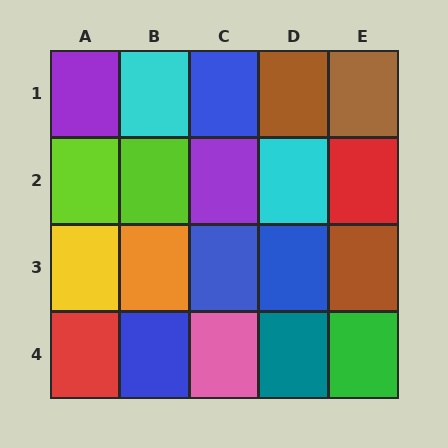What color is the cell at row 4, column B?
Blue.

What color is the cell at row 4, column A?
Red.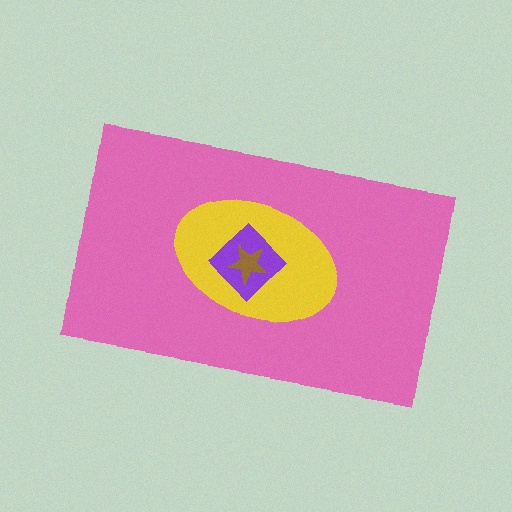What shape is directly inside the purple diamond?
The brown star.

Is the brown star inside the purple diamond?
Yes.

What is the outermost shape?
The pink rectangle.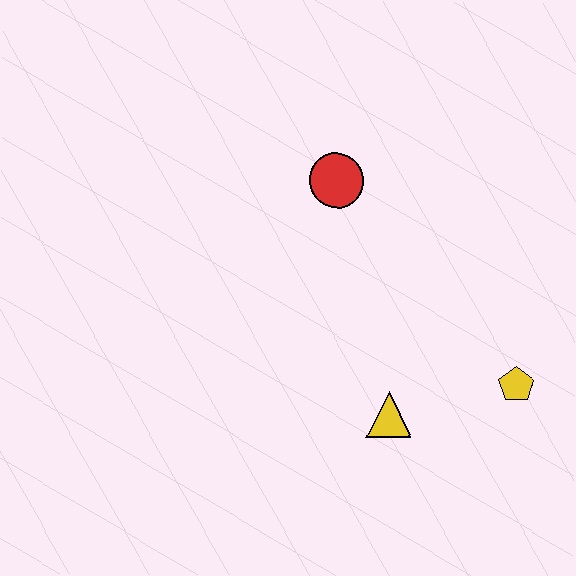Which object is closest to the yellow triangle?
The yellow pentagon is closest to the yellow triangle.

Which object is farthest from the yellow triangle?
The red circle is farthest from the yellow triangle.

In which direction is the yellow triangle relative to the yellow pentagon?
The yellow triangle is to the left of the yellow pentagon.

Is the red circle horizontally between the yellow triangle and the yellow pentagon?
No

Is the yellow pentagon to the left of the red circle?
No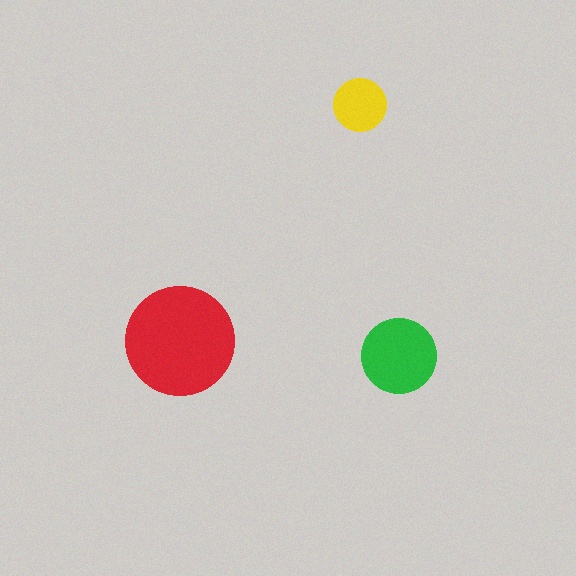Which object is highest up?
The yellow circle is topmost.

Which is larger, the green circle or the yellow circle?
The green one.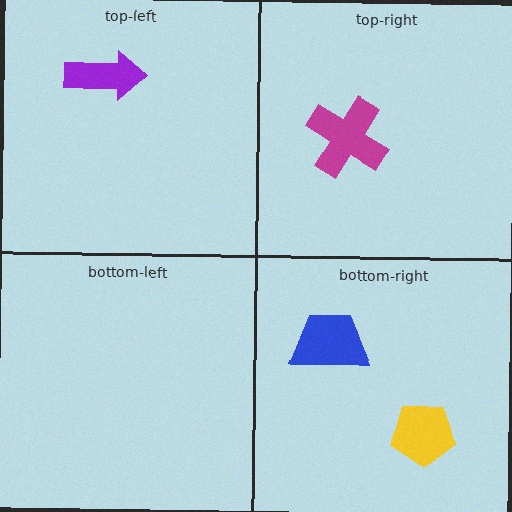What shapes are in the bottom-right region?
The yellow pentagon, the blue trapezoid.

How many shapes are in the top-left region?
1.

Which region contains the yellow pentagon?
The bottom-right region.